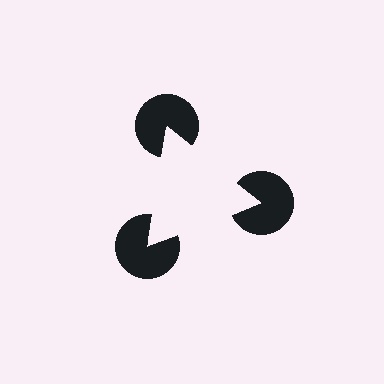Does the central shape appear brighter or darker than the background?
It typically appears slightly brighter than the background, even though no actual brightness change is drawn.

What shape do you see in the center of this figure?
An illusory triangle — its edges are inferred from the aligned wedge cuts in the pac-man discs, not physically drawn.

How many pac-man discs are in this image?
There are 3 — one at each vertex of the illusory triangle.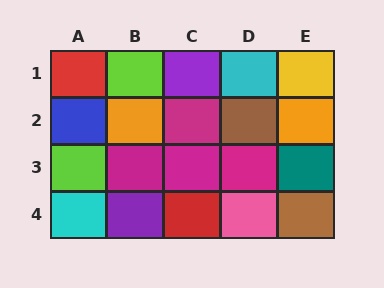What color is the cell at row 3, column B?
Magenta.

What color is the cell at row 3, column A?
Lime.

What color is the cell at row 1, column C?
Purple.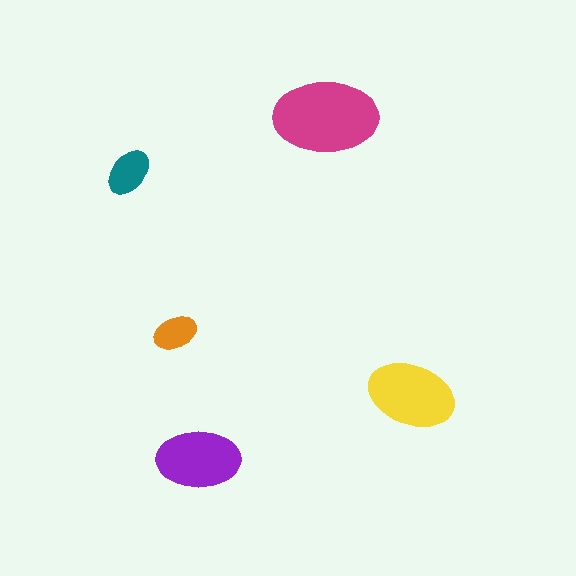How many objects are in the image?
There are 5 objects in the image.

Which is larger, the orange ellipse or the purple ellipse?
The purple one.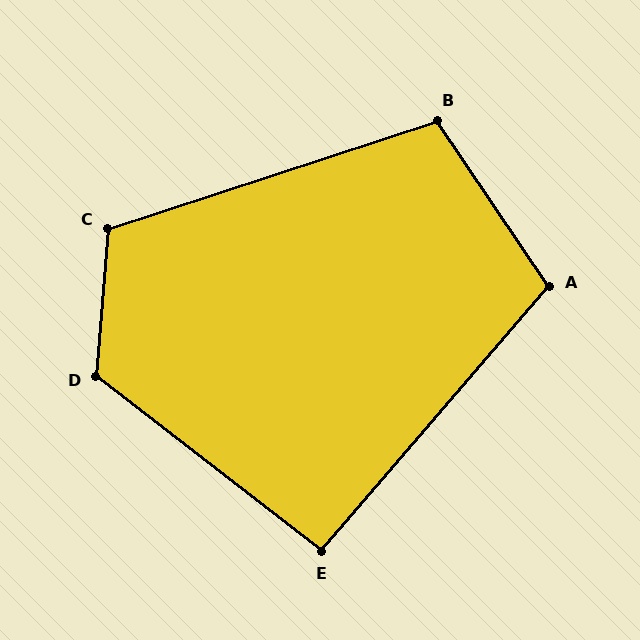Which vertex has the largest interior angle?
D, at approximately 123 degrees.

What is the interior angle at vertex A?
Approximately 105 degrees (obtuse).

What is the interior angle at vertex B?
Approximately 106 degrees (obtuse).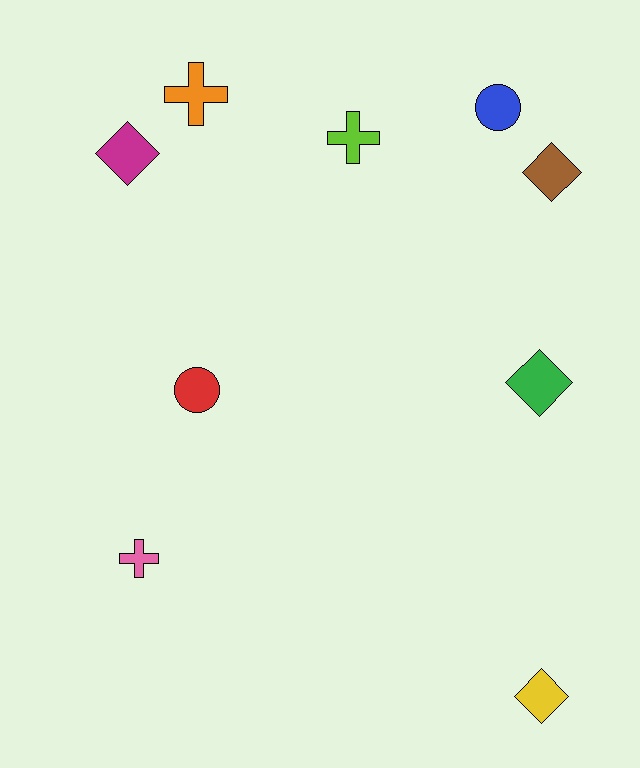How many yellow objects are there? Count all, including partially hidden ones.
There is 1 yellow object.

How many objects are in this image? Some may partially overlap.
There are 9 objects.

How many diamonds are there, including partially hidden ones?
There are 4 diamonds.